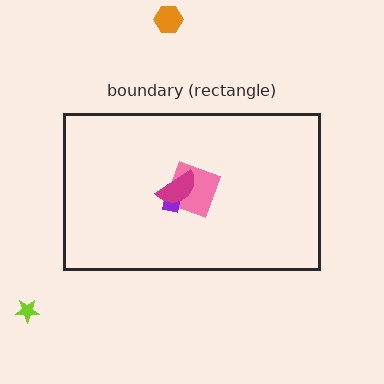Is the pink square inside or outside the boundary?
Inside.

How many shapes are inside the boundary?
3 inside, 2 outside.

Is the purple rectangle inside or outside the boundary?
Inside.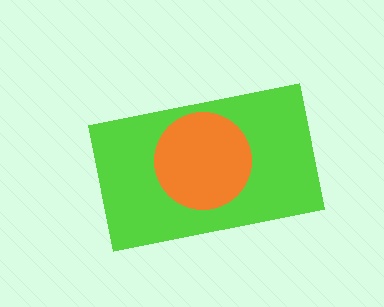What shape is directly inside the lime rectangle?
The orange circle.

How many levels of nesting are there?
2.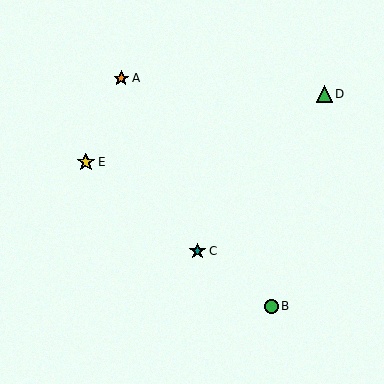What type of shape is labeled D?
Shape D is a green triangle.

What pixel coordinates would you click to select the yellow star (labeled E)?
Click at (86, 162) to select the yellow star E.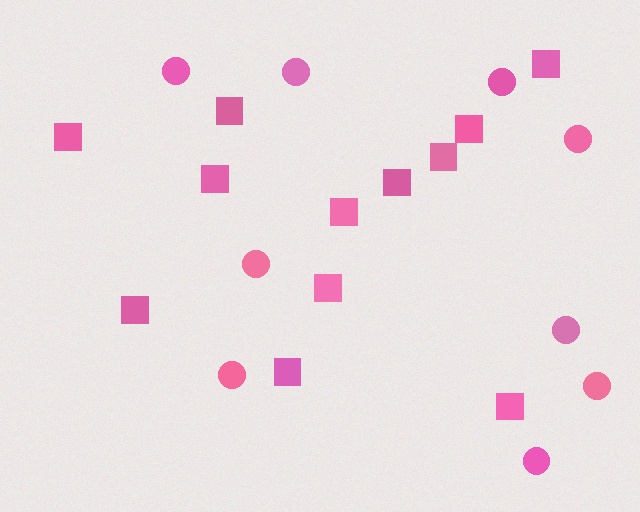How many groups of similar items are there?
There are 2 groups: one group of squares (12) and one group of circles (9).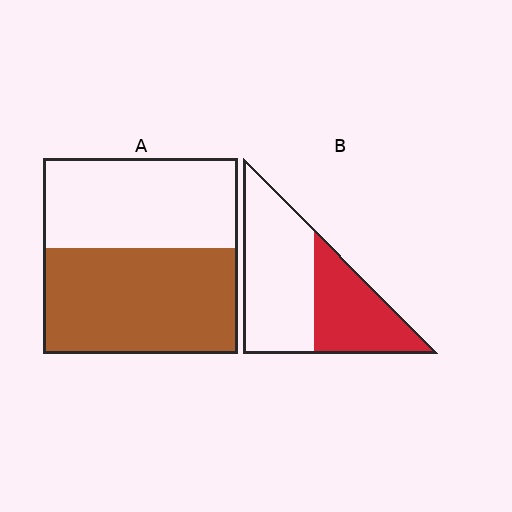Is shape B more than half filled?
No.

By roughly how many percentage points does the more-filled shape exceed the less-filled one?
By roughly 15 percentage points (A over B).